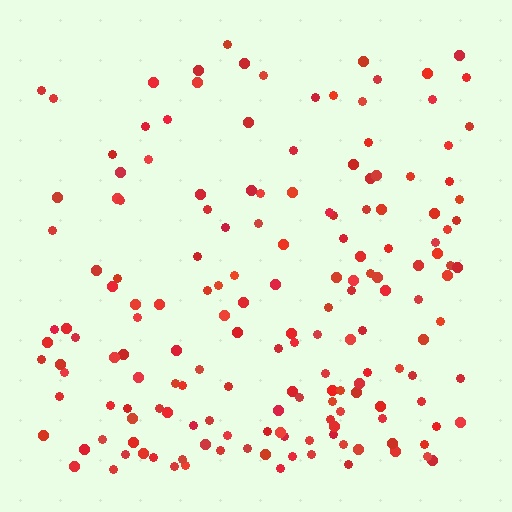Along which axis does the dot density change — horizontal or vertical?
Vertical.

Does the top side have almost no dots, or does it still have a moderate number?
Still a moderate number, just noticeably fewer than the bottom.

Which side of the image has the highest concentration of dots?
The bottom.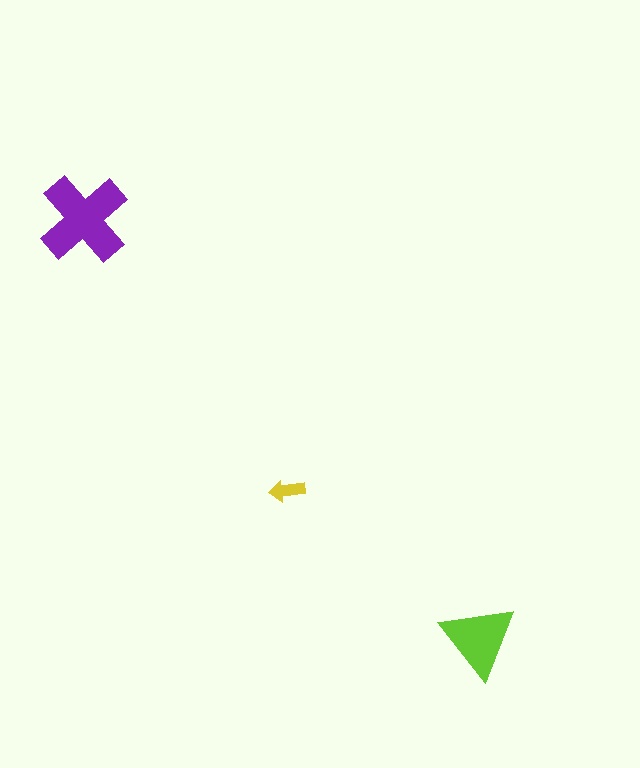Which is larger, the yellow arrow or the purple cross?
The purple cross.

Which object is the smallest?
The yellow arrow.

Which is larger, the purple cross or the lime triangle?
The purple cross.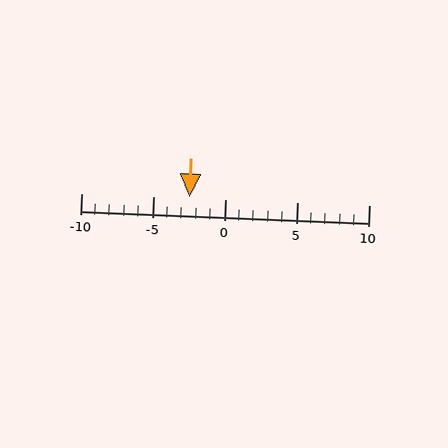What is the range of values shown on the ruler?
The ruler shows values from -10 to 10.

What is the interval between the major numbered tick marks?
The major tick marks are spaced 5 units apart.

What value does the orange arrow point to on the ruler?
The orange arrow points to approximately -2.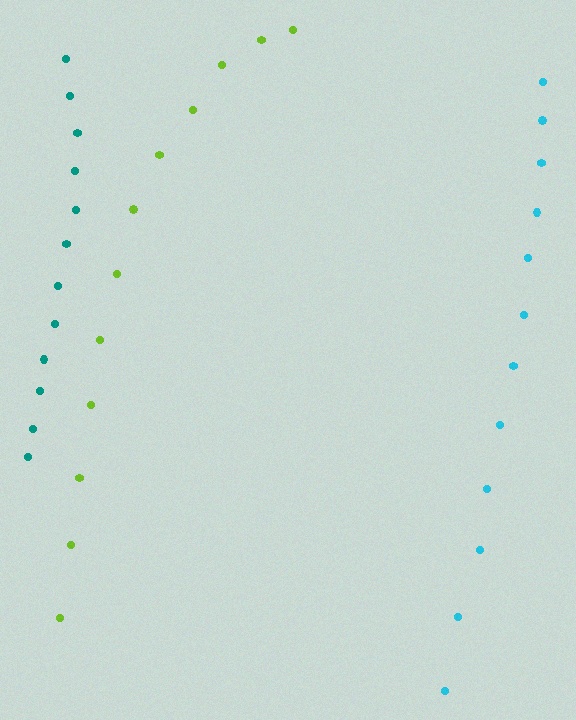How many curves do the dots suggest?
There are 3 distinct paths.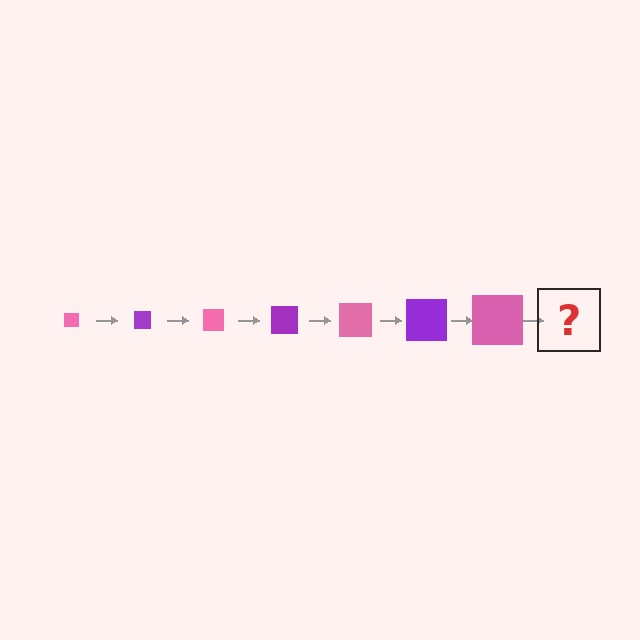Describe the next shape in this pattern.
It should be a purple square, larger than the previous one.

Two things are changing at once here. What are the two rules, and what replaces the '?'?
The two rules are that the square grows larger each step and the color cycles through pink and purple. The '?' should be a purple square, larger than the previous one.